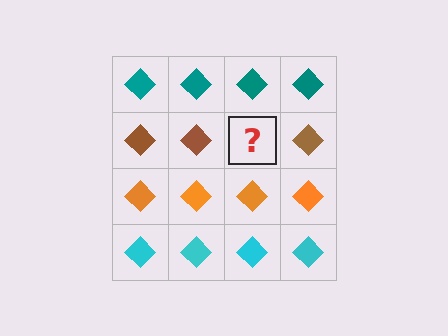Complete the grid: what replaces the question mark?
The question mark should be replaced with a brown diamond.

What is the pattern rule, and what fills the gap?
The rule is that each row has a consistent color. The gap should be filled with a brown diamond.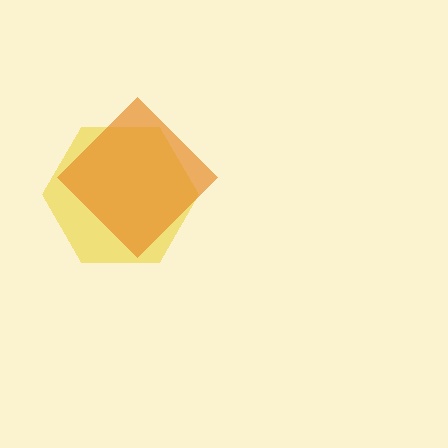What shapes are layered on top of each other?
The layered shapes are: a yellow hexagon, an orange diamond.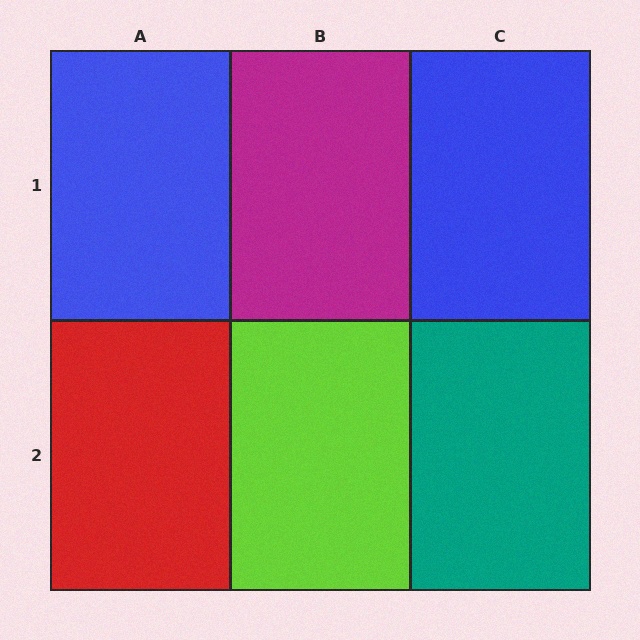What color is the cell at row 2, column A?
Red.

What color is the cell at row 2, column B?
Lime.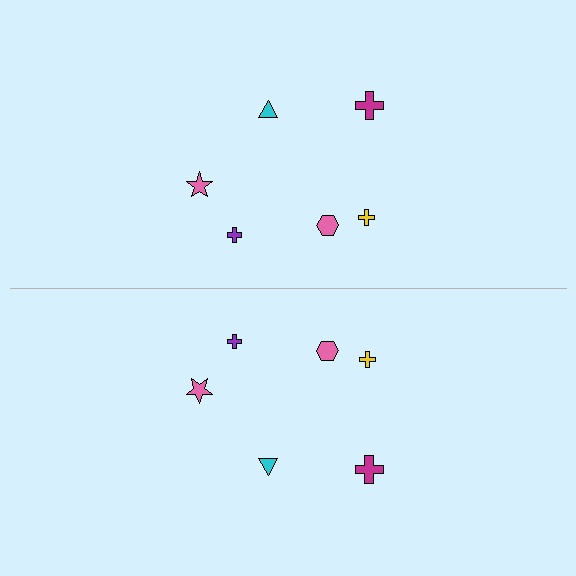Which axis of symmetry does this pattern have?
The pattern has a horizontal axis of symmetry running through the center of the image.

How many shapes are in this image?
There are 12 shapes in this image.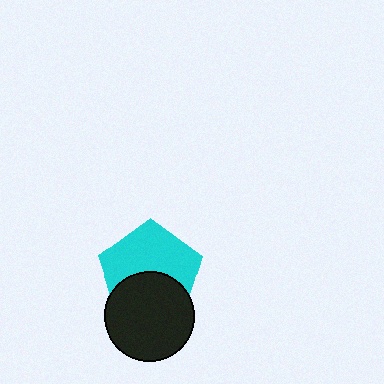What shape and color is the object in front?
The object in front is a black circle.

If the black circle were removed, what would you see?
You would see the complete cyan pentagon.